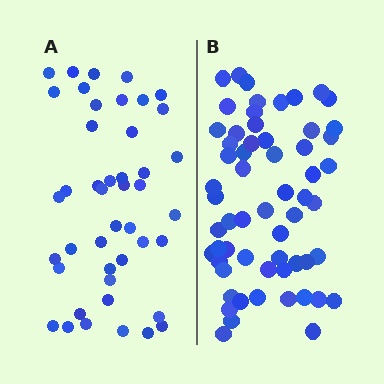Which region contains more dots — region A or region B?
Region B (the right region) has more dots.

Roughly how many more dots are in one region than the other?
Region B has approximately 15 more dots than region A.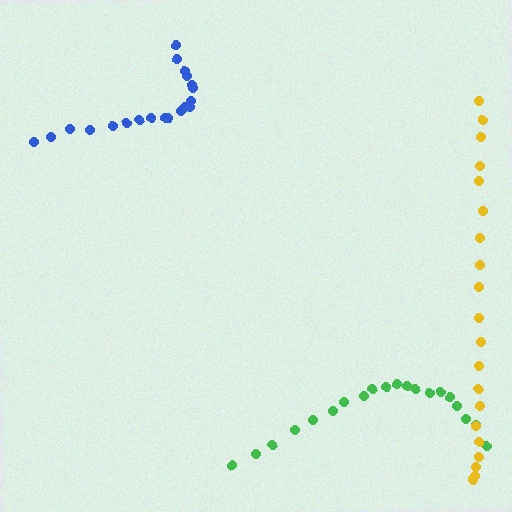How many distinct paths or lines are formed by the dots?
There are 3 distinct paths.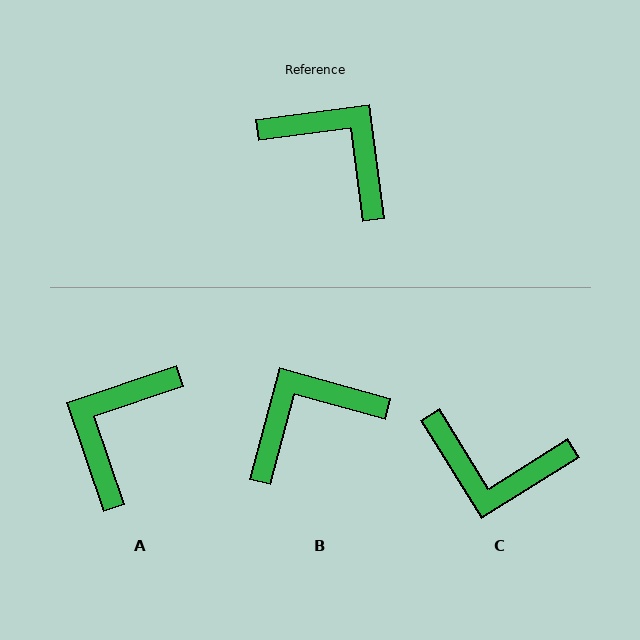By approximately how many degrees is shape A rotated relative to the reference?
Approximately 101 degrees counter-clockwise.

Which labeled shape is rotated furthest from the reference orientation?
C, about 156 degrees away.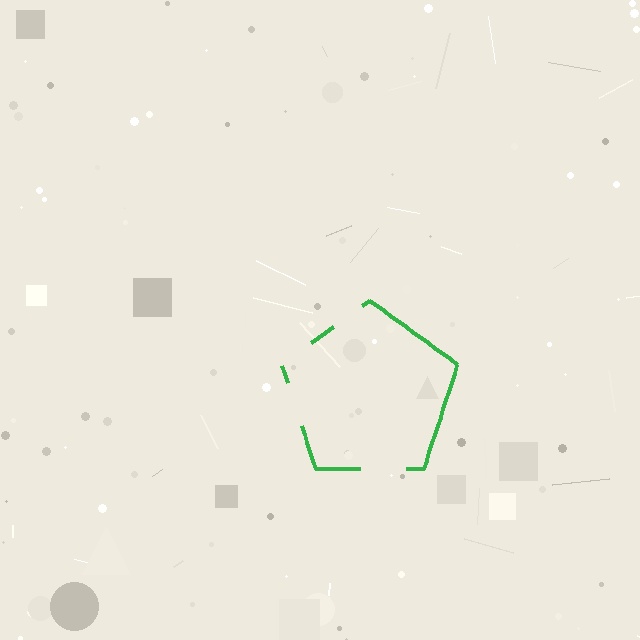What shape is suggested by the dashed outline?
The dashed outline suggests a pentagon.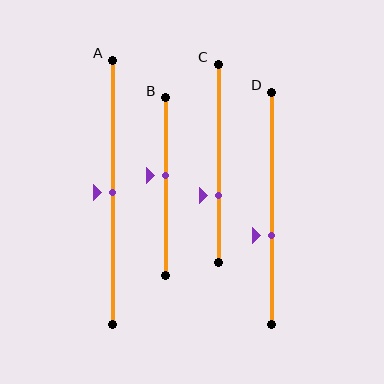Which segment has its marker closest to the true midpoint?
Segment A has its marker closest to the true midpoint.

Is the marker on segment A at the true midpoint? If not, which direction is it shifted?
Yes, the marker on segment A is at the true midpoint.